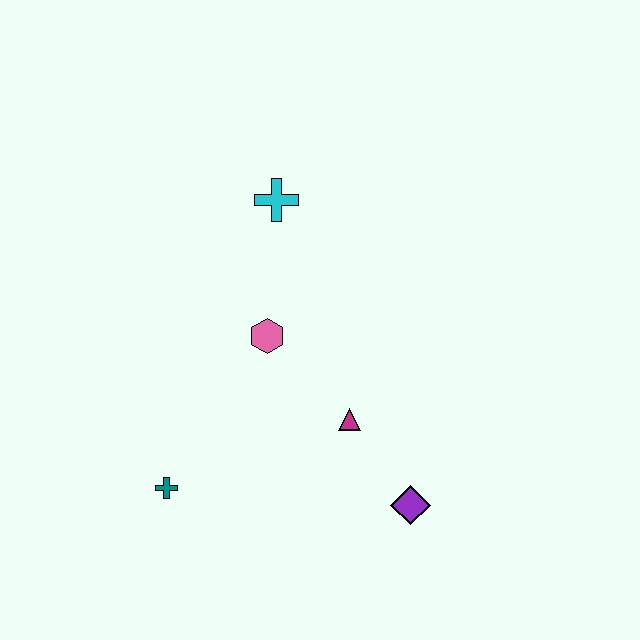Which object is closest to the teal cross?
The pink hexagon is closest to the teal cross.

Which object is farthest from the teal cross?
The cyan cross is farthest from the teal cross.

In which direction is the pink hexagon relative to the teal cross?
The pink hexagon is above the teal cross.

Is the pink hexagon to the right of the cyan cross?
No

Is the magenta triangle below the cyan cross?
Yes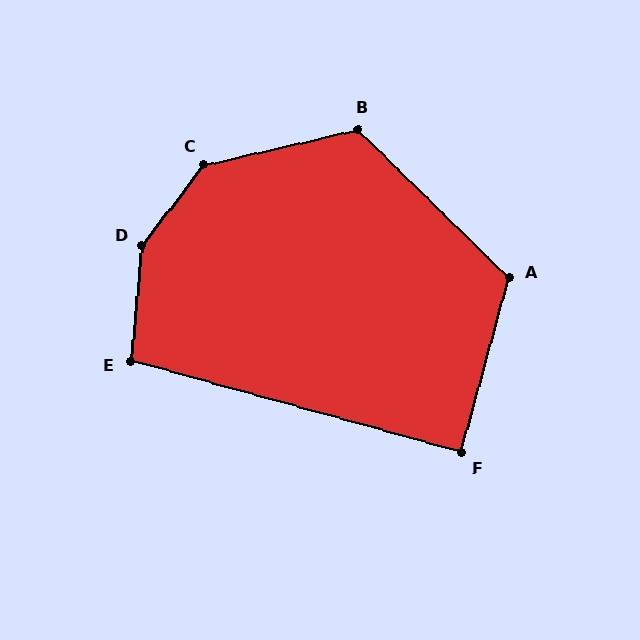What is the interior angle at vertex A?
Approximately 119 degrees (obtuse).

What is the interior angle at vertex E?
Approximately 100 degrees (obtuse).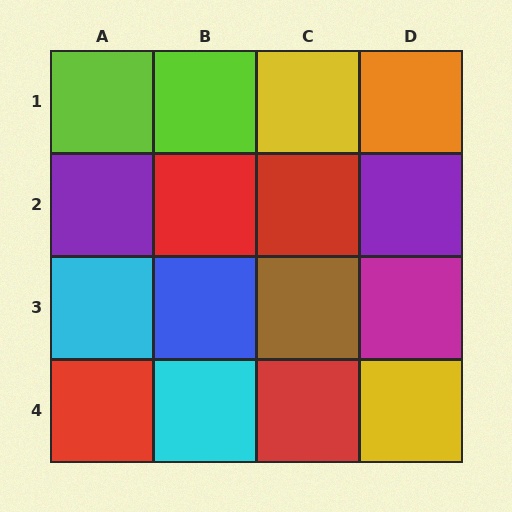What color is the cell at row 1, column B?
Lime.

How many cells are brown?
1 cell is brown.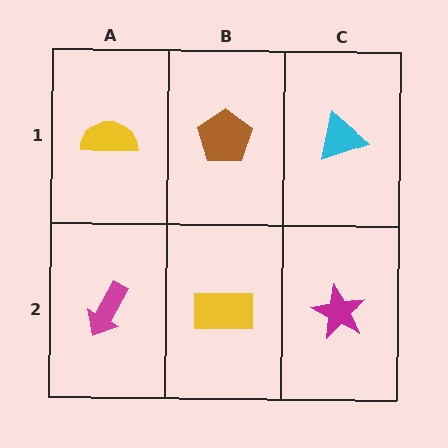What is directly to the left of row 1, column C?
A brown pentagon.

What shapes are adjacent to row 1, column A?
A magenta arrow (row 2, column A), a brown pentagon (row 1, column B).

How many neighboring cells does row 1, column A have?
2.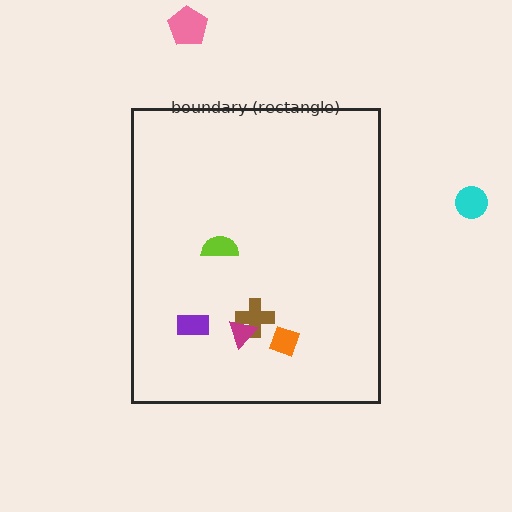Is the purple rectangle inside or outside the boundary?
Inside.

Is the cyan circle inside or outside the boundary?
Outside.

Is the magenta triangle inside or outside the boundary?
Inside.